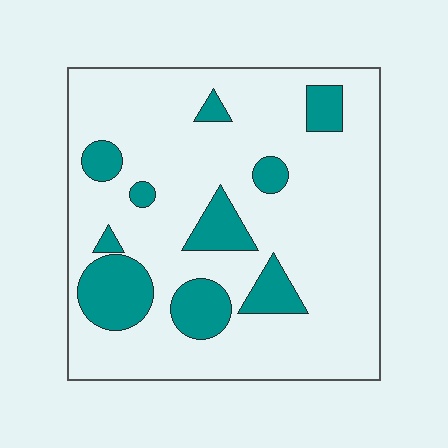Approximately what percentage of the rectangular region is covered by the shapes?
Approximately 20%.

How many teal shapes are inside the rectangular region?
10.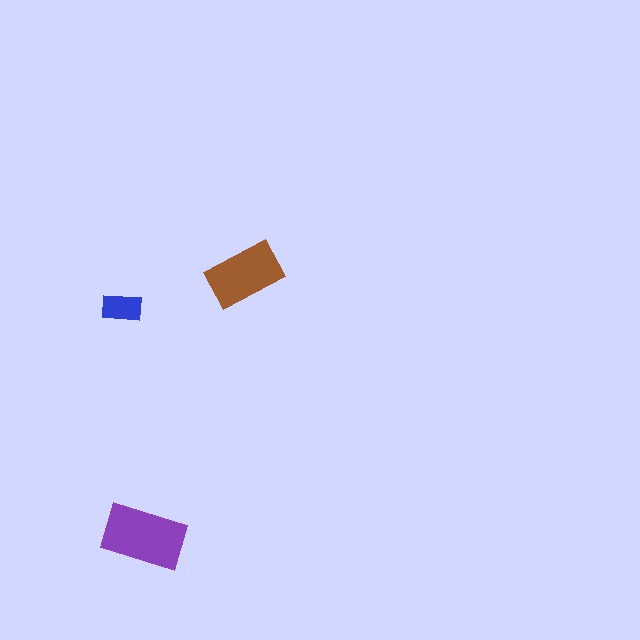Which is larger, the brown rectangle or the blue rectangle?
The brown one.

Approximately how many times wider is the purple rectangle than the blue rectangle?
About 2 times wider.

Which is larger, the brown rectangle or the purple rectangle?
The purple one.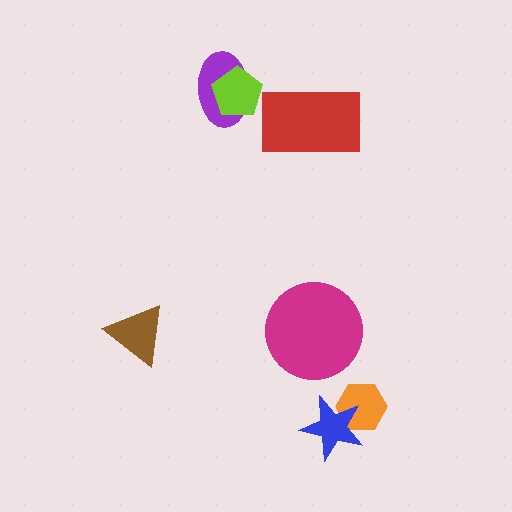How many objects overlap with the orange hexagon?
1 object overlaps with the orange hexagon.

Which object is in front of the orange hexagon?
The blue star is in front of the orange hexagon.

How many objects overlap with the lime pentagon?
1 object overlaps with the lime pentagon.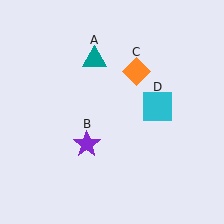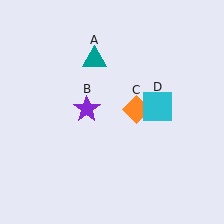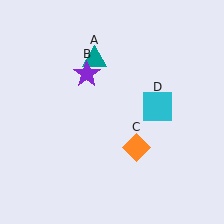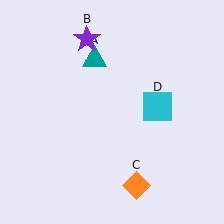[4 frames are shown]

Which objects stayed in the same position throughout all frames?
Teal triangle (object A) and cyan square (object D) remained stationary.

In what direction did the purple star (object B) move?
The purple star (object B) moved up.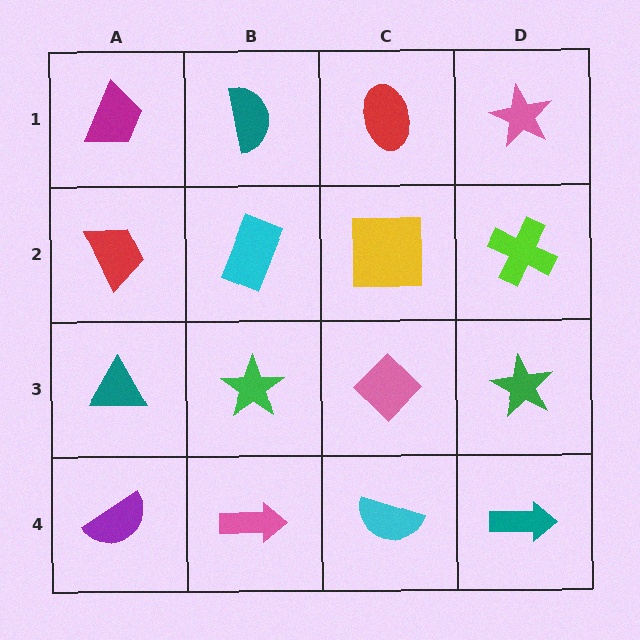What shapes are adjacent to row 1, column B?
A cyan rectangle (row 2, column B), a magenta trapezoid (row 1, column A), a red ellipse (row 1, column C).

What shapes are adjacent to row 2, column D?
A pink star (row 1, column D), a green star (row 3, column D), a yellow square (row 2, column C).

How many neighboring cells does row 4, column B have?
3.